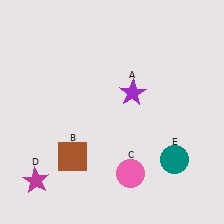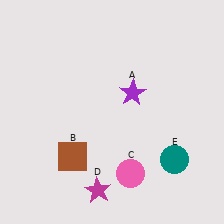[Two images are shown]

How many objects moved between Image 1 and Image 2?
1 object moved between the two images.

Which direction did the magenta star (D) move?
The magenta star (D) moved right.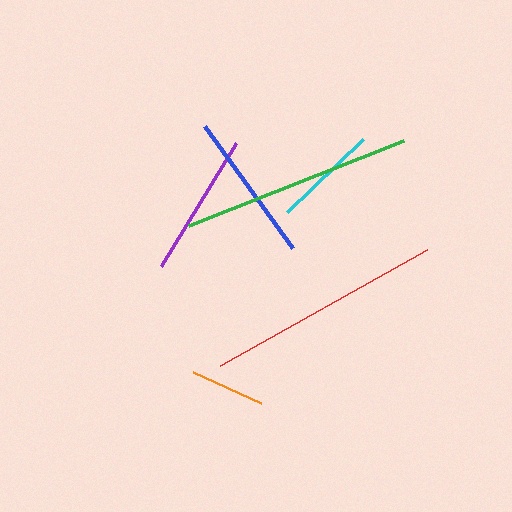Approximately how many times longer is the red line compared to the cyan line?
The red line is approximately 2.3 times the length of the cyan line.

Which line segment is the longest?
The red line is the longest at approximately 237 pixels.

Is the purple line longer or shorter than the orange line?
The purple line is longer than the orange line.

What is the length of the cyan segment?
The cyan segment is approximately 105 pixels long.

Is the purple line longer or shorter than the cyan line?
The purple line is longer than the cyan line.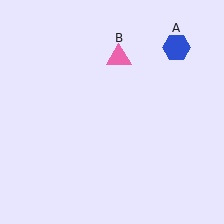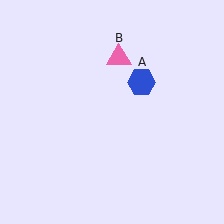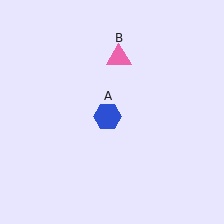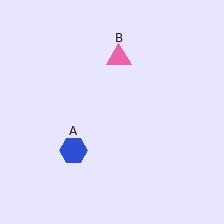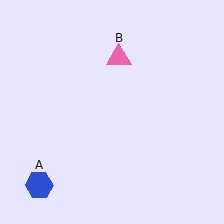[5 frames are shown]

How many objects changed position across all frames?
1 object changed position: blue hexagon (object A).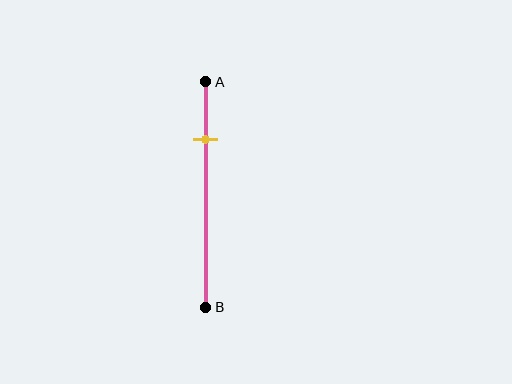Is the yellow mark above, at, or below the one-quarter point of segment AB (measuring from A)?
The yellow mark is approximately at the one-quarter point of segment AB.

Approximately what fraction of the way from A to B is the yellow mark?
The yellow mark is approximately 25% of the way from A to B.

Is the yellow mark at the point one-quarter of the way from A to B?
Yes, the mark is approximately at the one-quarter point.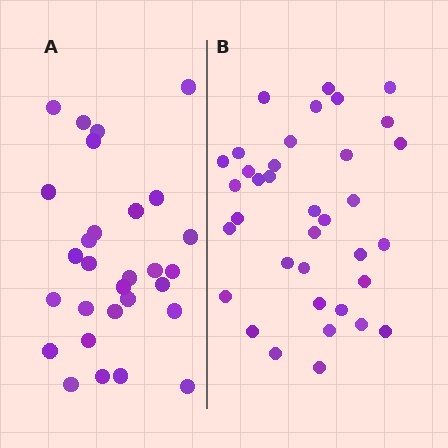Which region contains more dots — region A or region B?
Region B (the right region) has more dots.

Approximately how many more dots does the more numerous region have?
Region B has roughly 8 or so more dots than region A.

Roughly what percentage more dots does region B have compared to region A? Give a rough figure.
About 25% more.